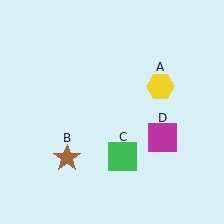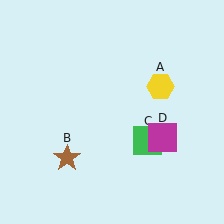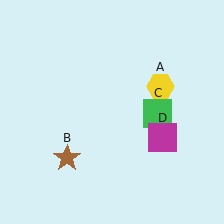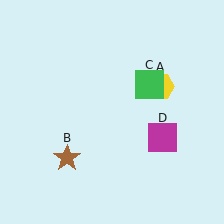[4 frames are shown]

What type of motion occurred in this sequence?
The green square (object C) rotated counterclockwise around the center of the scene.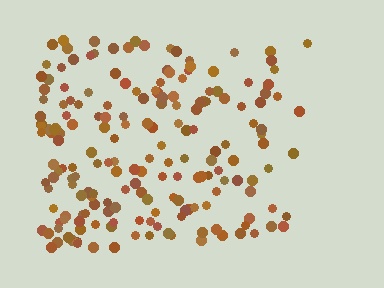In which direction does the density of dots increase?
From right to left, with the left side densest.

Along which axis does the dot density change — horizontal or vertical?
Horizontal.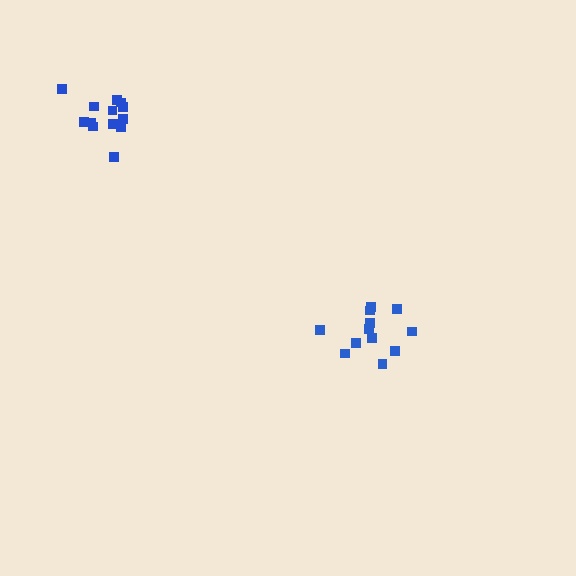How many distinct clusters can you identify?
There are 2 distinct clusters.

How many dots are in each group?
Group 1: 12 dots, Group 2: 13 dots (25 total).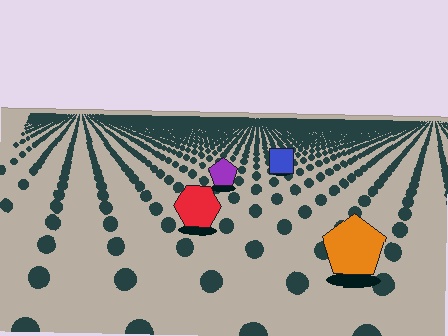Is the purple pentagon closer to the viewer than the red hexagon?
No. The red hexagon is closer — you can tell from the texture gradient: the ground texture is coarser near it.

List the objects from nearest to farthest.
From nearest to farthest: the orange pentagon, the red hexagon, the purple pentagon, the blue square.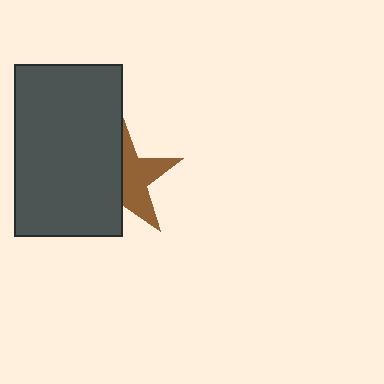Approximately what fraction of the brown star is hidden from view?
Roughly 53% of the brown star is hidden behind the dark gray rectangle.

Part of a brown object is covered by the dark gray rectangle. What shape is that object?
It is a star.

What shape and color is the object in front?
The object in front is a dark gray rectangle.